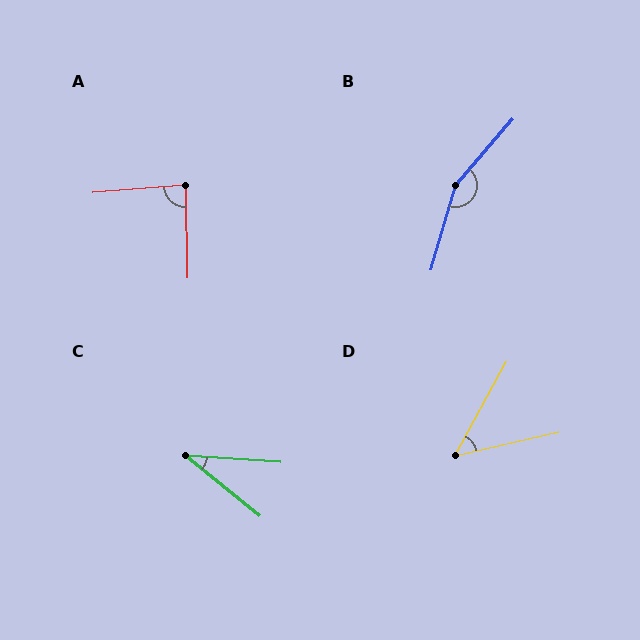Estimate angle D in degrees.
Approximately 48 degrees.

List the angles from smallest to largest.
C (35°), D (48°), A (86°), B (155°).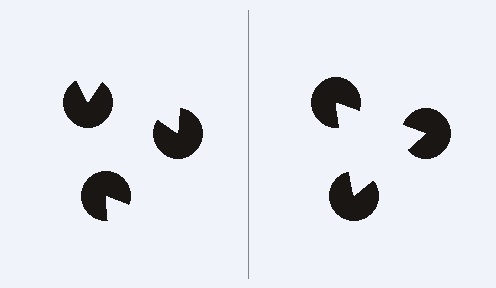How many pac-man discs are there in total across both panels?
6 — 3 on each side.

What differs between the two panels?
The pac-man discs are positioned identically on both sides; only the wedge orientations differ. On the right they align to a triangle; on the left they are misaligned.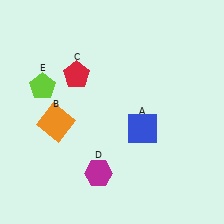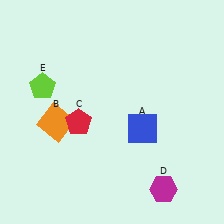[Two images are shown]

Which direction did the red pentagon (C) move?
The red pentagon (C) moved down.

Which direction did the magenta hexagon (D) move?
The magenta hexagon (D) moved right.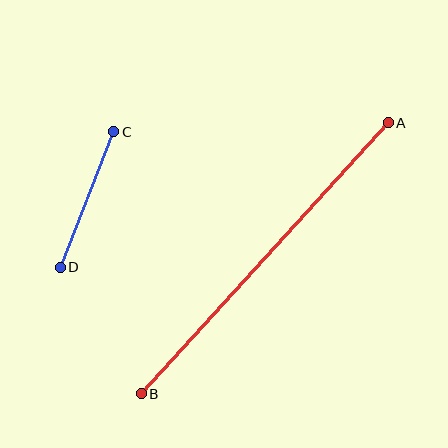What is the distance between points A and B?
The distance is approximately 367 pixels.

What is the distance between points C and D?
The distance is approximately 146 pixels.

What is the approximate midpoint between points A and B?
The midpoint is at approximately (265, 258) pixels.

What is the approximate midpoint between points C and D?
The midpoint is at approximately (87, 200) pixels.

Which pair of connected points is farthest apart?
Points A and B are farthest apart.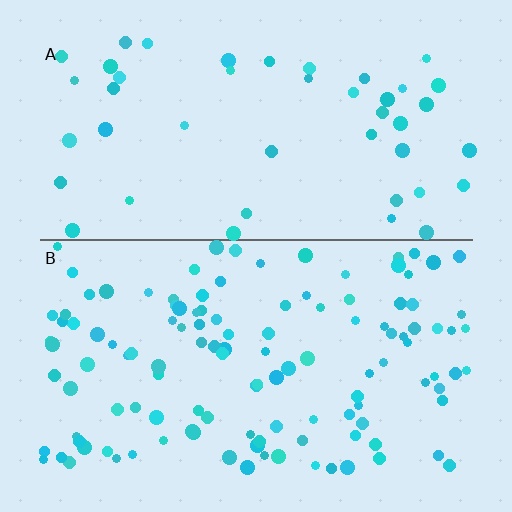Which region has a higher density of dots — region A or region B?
B (the bottom).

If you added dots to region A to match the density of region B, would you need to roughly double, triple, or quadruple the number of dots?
Approximately triple.